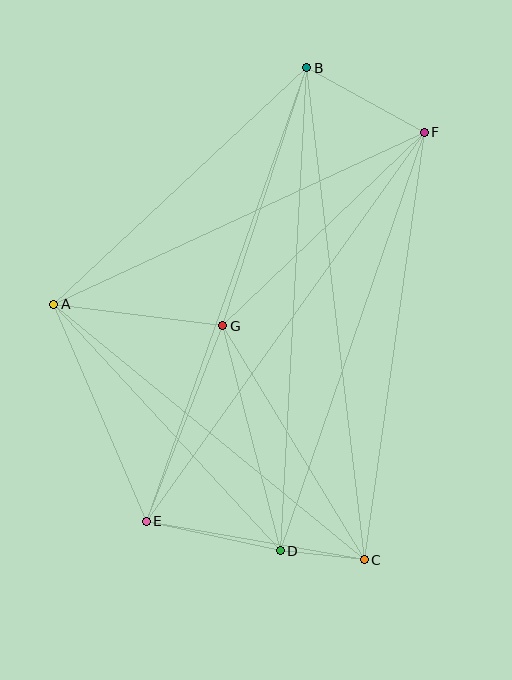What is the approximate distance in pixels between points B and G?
The distance between B and G is approximately 271 pixels.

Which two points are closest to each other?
Points C and D are closest to each other.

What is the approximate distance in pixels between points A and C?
The distance between A and C is approximately 402 pixels.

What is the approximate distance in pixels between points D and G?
The distance between D and G is approximately 232 pixels.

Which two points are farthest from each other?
Points B and C are farthest from each other.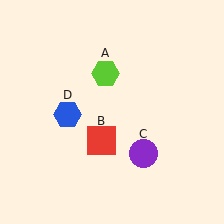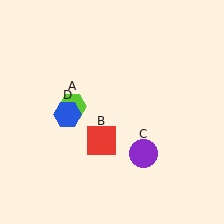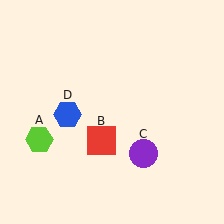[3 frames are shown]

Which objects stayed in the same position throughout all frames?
Red square (object B) and purple circle (object C) and blue hexagon (object D) remained stationary.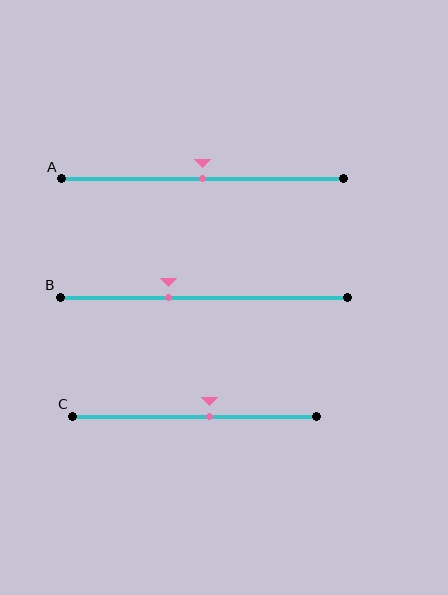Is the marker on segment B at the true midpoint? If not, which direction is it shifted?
No, the marker on segment B is shifted to the left by about 12% of the segment length.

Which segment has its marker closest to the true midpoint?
Segment A has its marker closest to the true midpoint.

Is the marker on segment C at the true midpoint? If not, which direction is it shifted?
No, the marker on segment C is shifted to the right by about 6% of the segment length.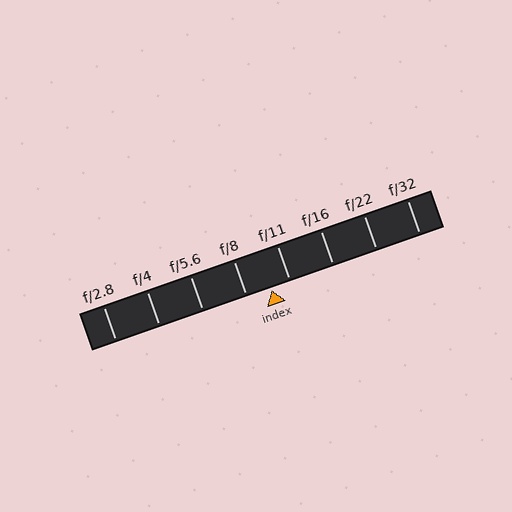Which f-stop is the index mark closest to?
The index mark is closest to f/11.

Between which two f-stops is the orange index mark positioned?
The index mark is between f/8 and f/11.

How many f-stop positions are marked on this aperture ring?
There are 8 f-stop positions marked.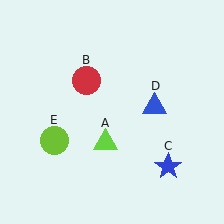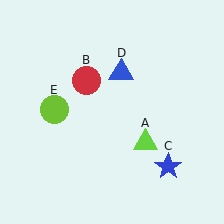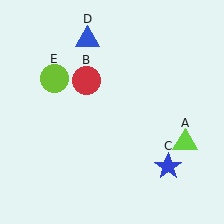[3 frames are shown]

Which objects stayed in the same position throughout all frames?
Red circle (object B) and blue star (object C) remained stationary.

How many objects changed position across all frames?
3 objects changed position: lime triangle (object A), blue triangle (object D), lime circle (object E).